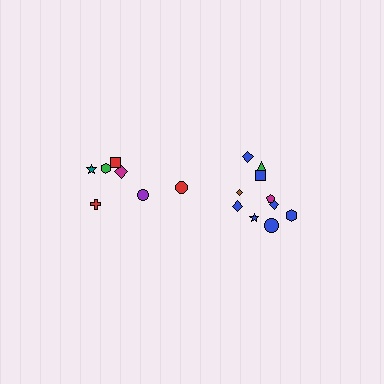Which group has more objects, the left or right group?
The right group.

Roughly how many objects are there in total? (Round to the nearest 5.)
Roughly 15 objects in total.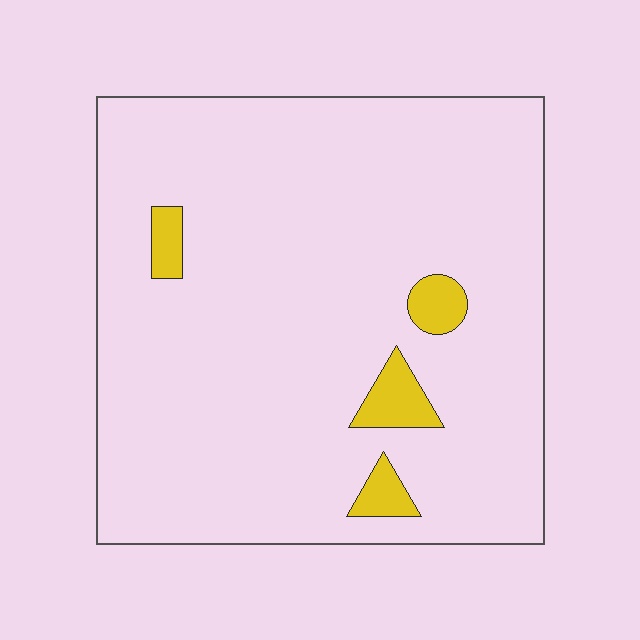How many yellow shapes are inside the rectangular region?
4.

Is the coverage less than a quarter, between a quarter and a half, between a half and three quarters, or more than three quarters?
Less than a quarter.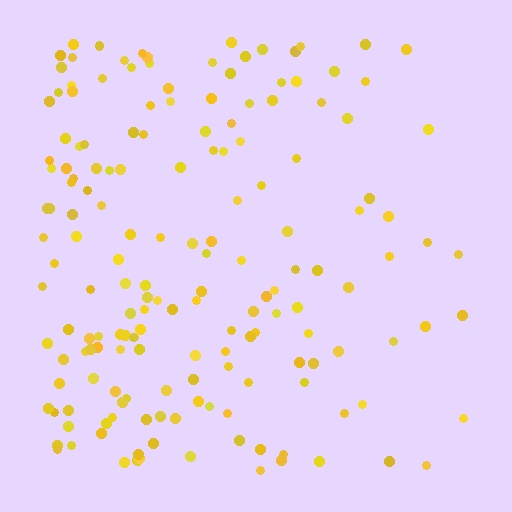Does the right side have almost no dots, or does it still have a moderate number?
Still a moderate number, just noticeably fewer than the left.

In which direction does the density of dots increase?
From right to left, with the left side densest.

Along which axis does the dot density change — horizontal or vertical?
Horizontal.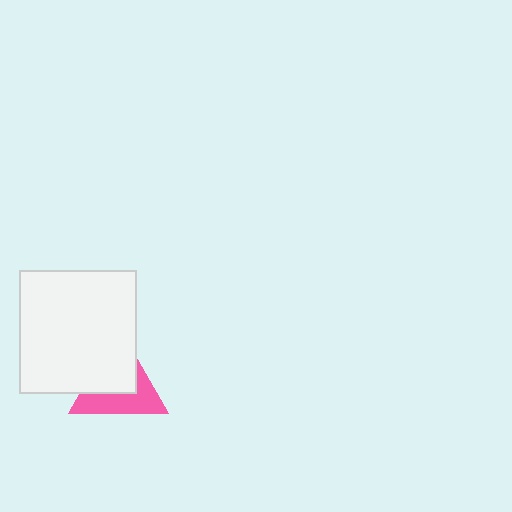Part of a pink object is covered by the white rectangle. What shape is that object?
It is a triangle.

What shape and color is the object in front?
The object in front is a white rectangle.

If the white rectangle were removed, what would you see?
You would see the complete pink triangle.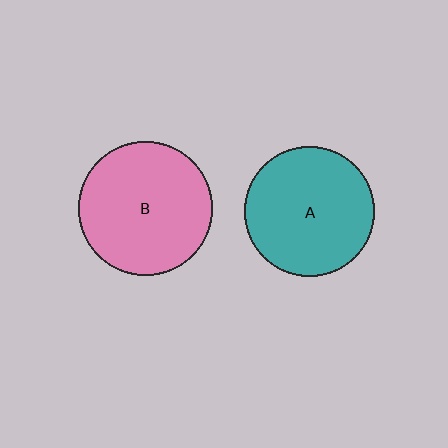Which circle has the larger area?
Circle B (pink).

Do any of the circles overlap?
No, none of the circles overlap.